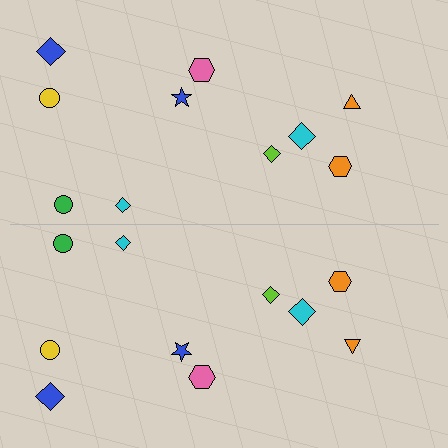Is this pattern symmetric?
Yes, this pattern has bilateral (reflection) symmetry.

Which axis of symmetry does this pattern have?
The pattern has a horizontal axis of symmetry running through the center of the image.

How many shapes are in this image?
There are 20 shapes in this image.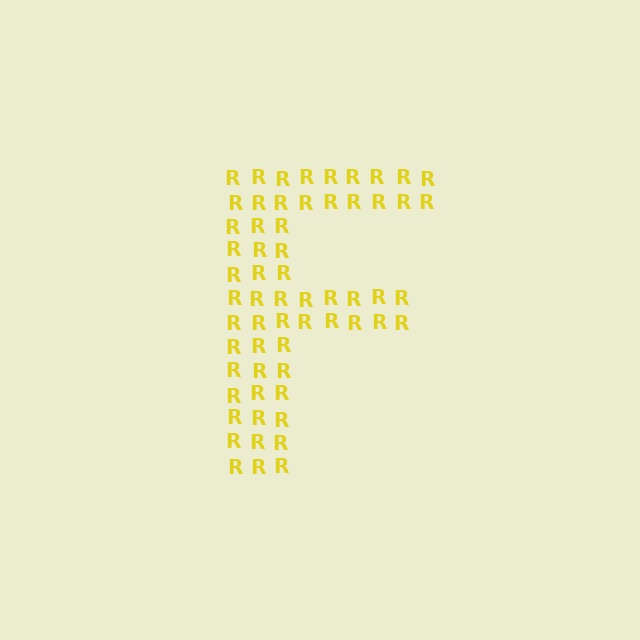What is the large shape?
The large shape is the letter F.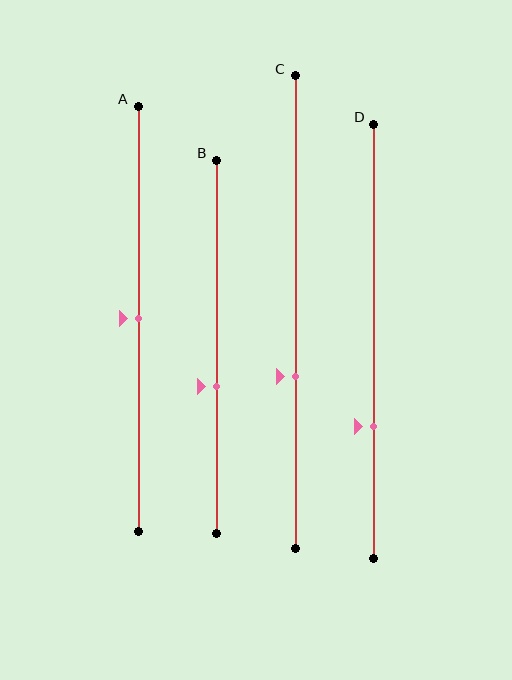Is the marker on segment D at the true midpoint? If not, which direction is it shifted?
No, the marker on segment D is shifted downward by about 20% of the segment length.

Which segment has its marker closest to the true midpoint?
Segment A has its marker closest to the true midpoint.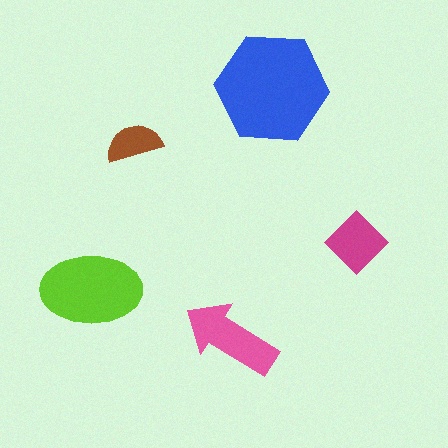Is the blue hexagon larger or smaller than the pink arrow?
Larger.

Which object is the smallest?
The brown semicircle.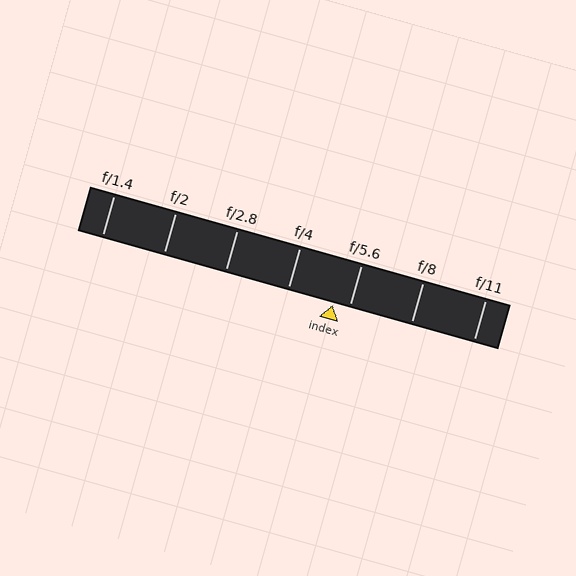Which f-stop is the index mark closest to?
The index mark is closest to f/5.6.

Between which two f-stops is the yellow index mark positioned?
The index mark is between f/4 and f/5.6.